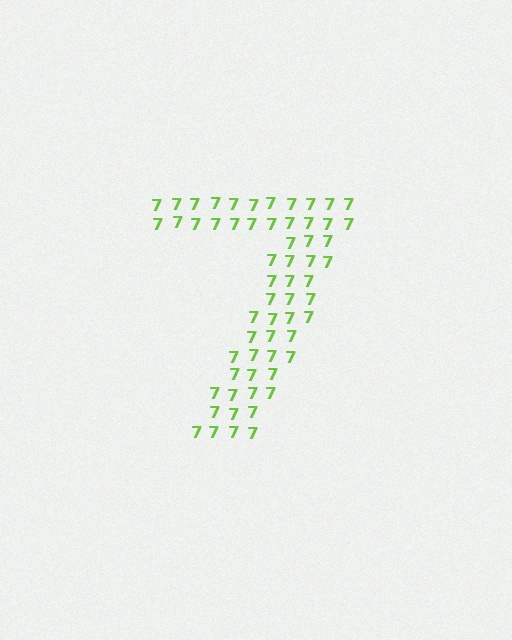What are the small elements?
The small elements are digit 7's.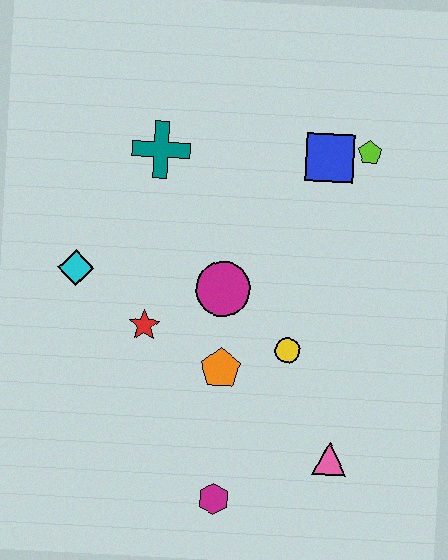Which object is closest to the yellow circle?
The orange pentagon is closest to the yellow circle.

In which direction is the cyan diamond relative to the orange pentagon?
The cyan diamond is to the left of the orange pentagon.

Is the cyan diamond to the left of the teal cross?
Yes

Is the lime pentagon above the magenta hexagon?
Yes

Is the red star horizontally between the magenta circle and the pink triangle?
No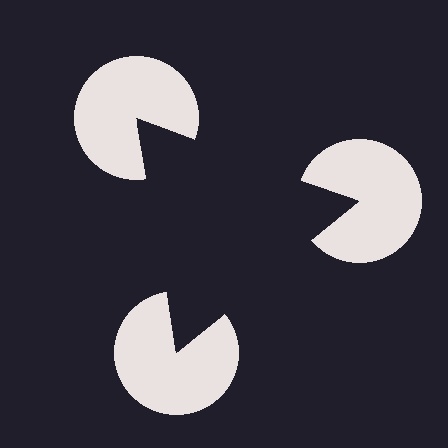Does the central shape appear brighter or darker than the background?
It typically appears slightly darker than the background, even though no actual brightness change is drawn.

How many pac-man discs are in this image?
There are 3 — one at each vertex of the illusory triangle.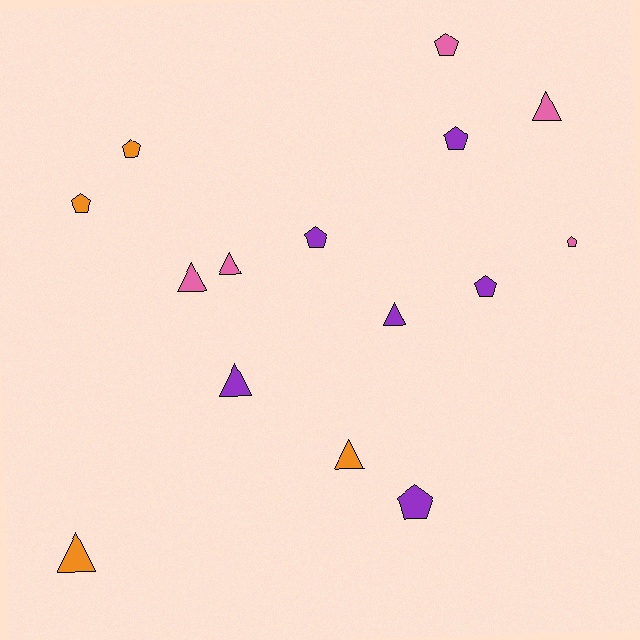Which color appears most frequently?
Purple, with 6 objects.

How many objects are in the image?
There are 15 objects.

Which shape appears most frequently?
Pentagon, with 8 objects.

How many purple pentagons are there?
There are 4 purple pentagons.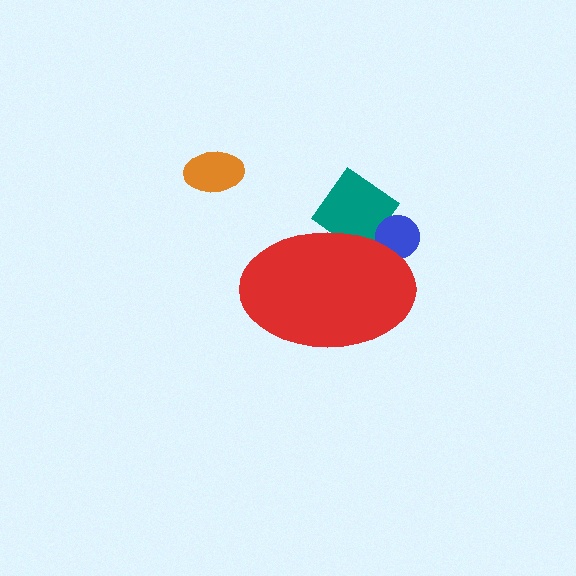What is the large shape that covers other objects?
A red ellipse.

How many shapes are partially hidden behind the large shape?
2 shapes are partially hidden.